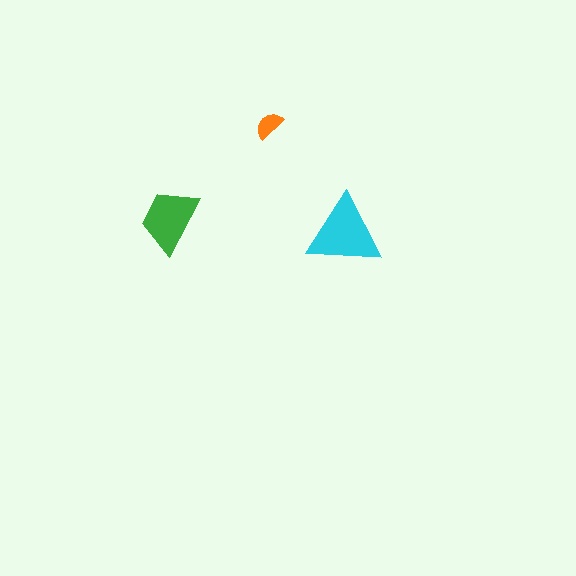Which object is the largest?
The cyan triangle.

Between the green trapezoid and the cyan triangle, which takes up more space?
The cyan triangle.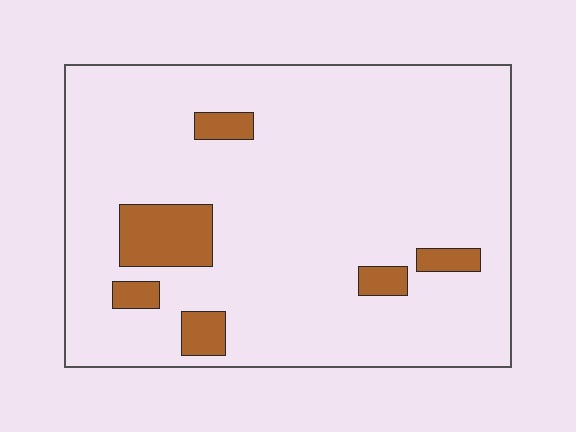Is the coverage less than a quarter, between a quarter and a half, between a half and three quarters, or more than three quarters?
Less than a quarter.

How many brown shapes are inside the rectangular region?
6.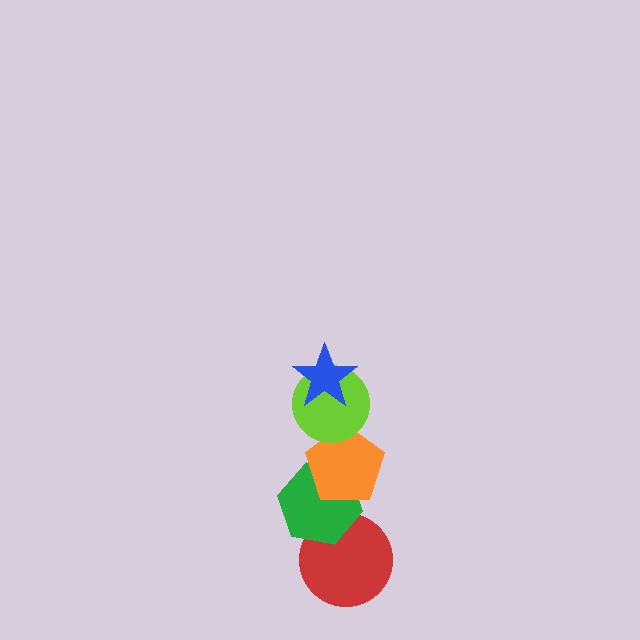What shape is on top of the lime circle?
The blue star is on top of the lime circle.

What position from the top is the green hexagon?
The green hexagon is 4th from the top.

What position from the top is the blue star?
The blue star is 1st from the top.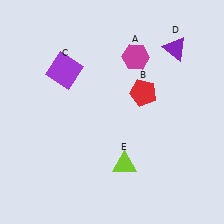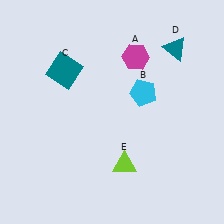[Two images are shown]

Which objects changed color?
B changed from red to cyan. C changed from purple to teal. D changed from purple to teal.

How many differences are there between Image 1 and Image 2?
There are 3 differences between the two images.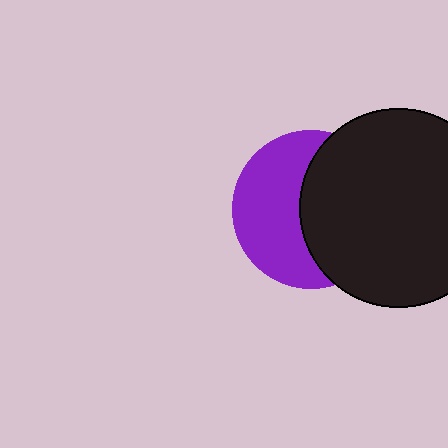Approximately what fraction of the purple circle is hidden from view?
Roughly 50% of the purple circle is hidden behind the black circle.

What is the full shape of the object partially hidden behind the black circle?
The partially hidden object is a purple circle.